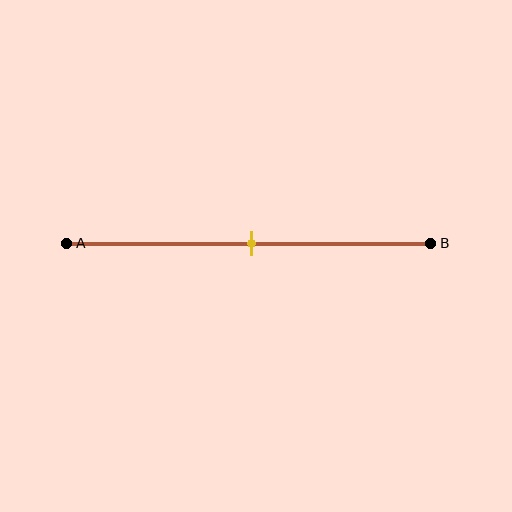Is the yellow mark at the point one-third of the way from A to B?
No, the mark is at about 50% from A, not at the 33% one-third point.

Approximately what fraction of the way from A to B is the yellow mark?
The yellow mark is approximately 50% of the way from A to B.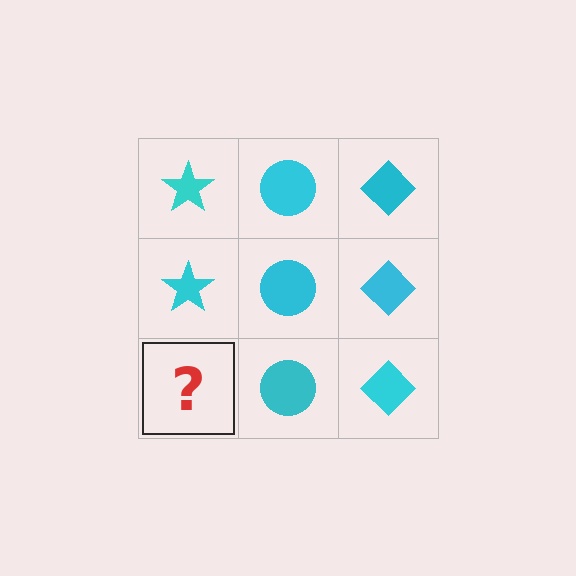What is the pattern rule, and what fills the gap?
The rule is that each column has a consistent shape. The gap should be filled with a cyan star.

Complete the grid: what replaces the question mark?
The question mark should be replaced with a cyan star.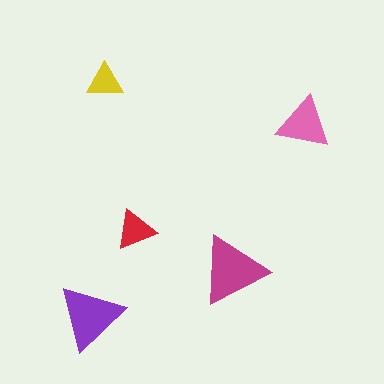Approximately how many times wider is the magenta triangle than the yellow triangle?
About 2 times wider.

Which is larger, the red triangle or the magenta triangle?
The magenta one.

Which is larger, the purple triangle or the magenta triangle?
The magenta one.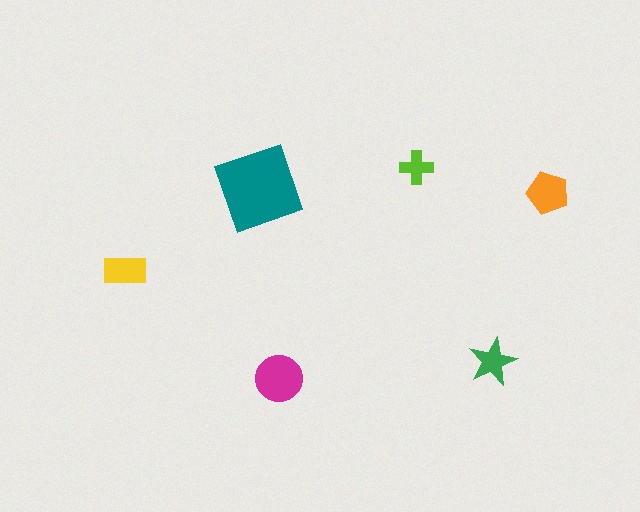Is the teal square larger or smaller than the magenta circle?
Larger.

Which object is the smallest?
The lime cross.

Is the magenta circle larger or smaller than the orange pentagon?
Larger.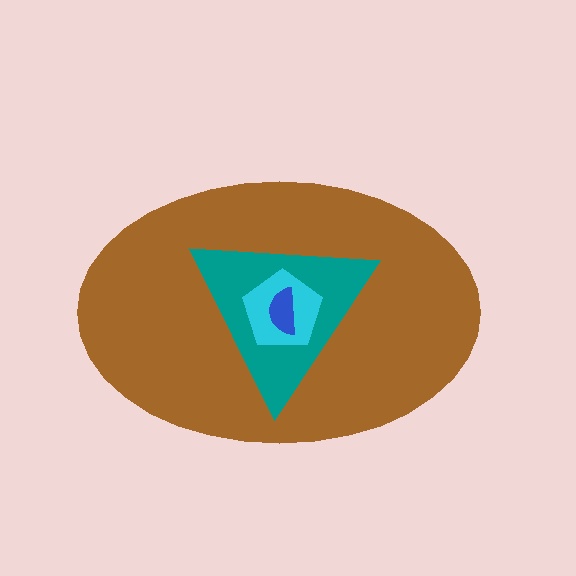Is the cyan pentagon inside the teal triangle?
Yes.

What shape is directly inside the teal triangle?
The cyan pentagon.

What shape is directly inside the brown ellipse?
The teal triangle.